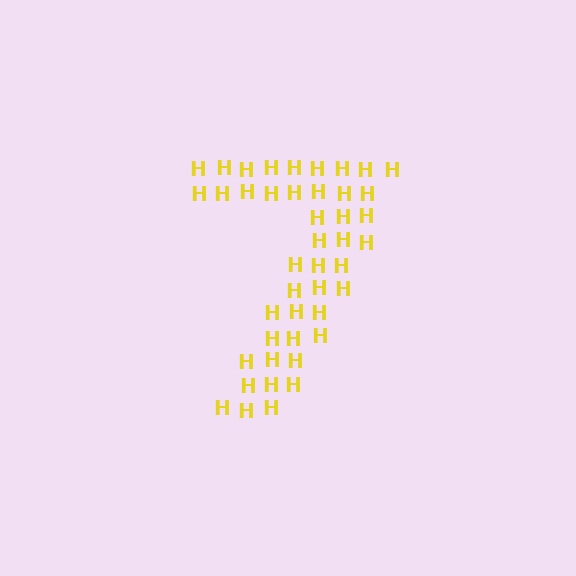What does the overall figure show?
The overall figure shows the digit 7.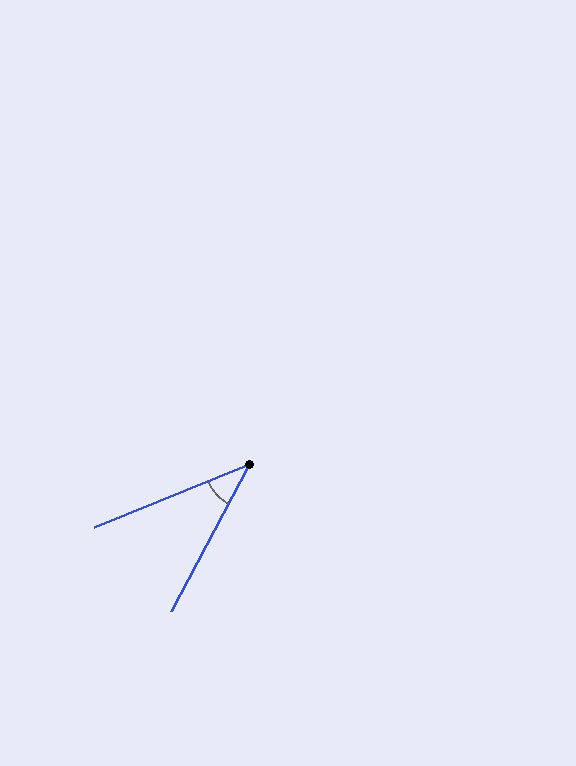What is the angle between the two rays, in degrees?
Approximately 40 degrees.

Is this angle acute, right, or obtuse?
It is acute.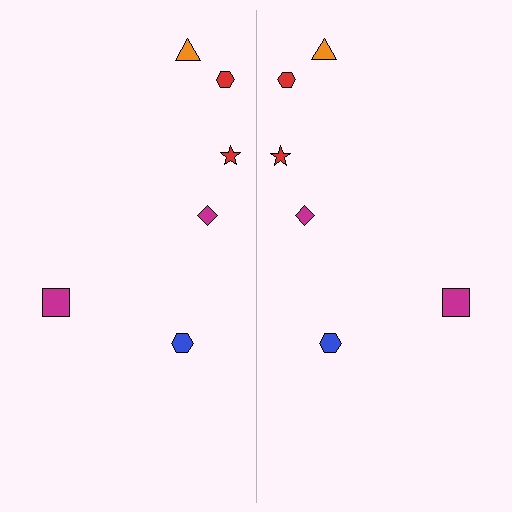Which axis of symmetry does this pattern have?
The pattern has a vertical axis of symmetry running through the center of the image.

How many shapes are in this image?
There are 12 shapes in this image.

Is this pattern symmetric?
Yes, this pattern has bilateral (reflection) symmetry.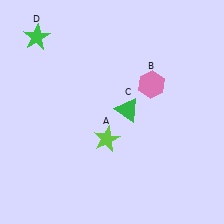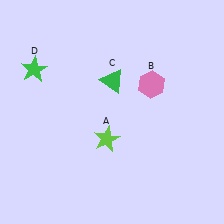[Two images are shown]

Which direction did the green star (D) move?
The green star (D) moved down.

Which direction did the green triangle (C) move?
The green triangle (C) moved up.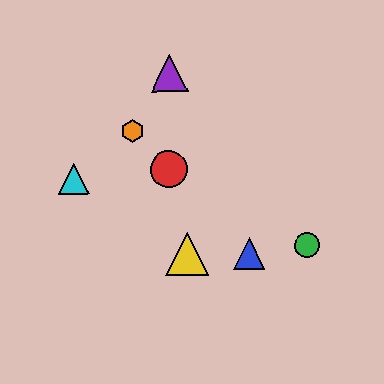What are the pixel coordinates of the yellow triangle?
The yellow triangle is at (187, 254).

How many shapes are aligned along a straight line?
3 shapes (the red circle, the blue triangle, the orange hexagon) are aligned along a straight line.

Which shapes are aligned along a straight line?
The red circle, the blue triangle, the orange hexagon are aligned along a straight line.